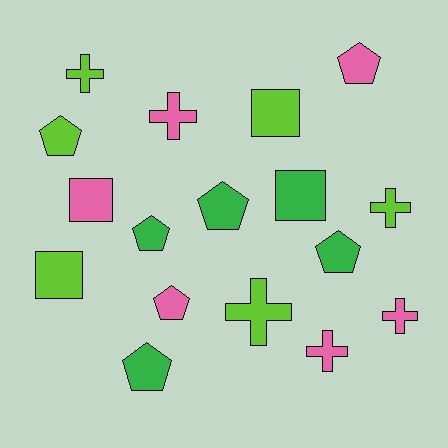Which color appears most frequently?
Lime, with 6 objects.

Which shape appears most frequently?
Pentagon, with 7 objects.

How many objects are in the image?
There are 17 objects.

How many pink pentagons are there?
There are 2 pink pentagons.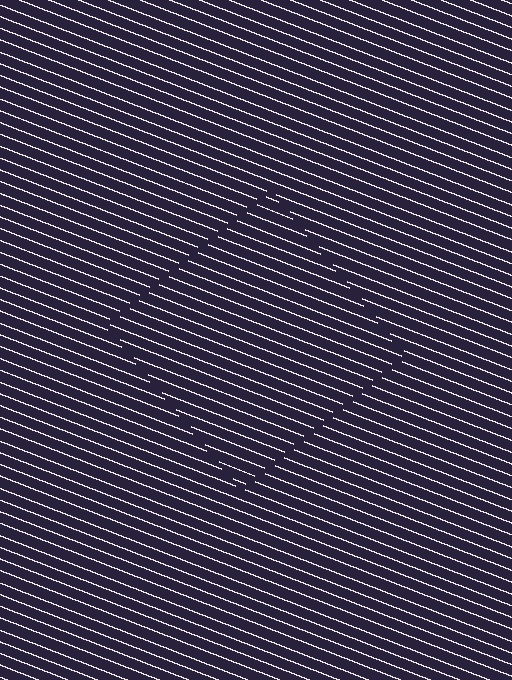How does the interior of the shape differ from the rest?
The interior of the shape contains the same grating, shifted by half a period — the contour is defined by the phase discontinuity where line-ends from the inner and outer gratings abut.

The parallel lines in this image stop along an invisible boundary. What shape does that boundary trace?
An illusory square. The interior of the shape contains the same grating, shifted by half a period — the contour is defined by the phase discontinuity where line-ends from the inner and outer gratings abut.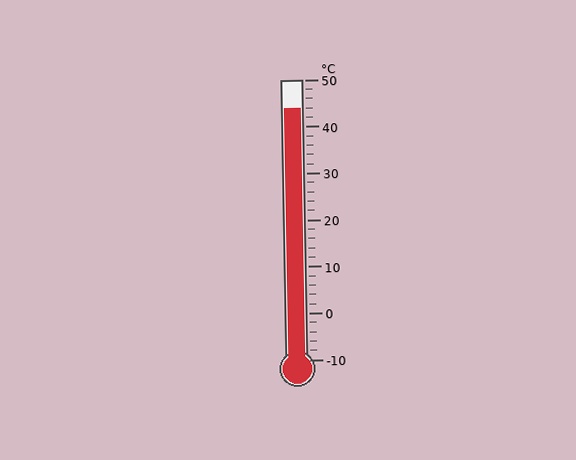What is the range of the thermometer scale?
The thermometer scale ranges from -10°C to 50°C.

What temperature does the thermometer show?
The thermometer shows approximately 44°C.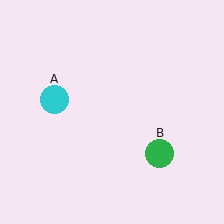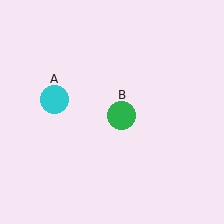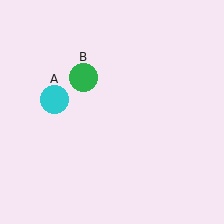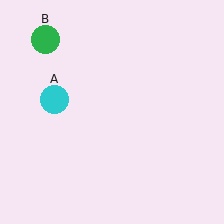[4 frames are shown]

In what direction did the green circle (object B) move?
The green circle (object B) moved up and to the left.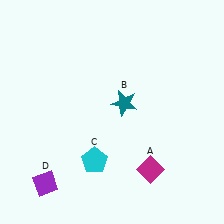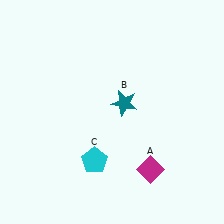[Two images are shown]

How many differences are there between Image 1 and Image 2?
There is 1 difference between the two images.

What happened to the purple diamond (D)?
The purple diamond (D) was removed in Image 2. It was in the bottom-left area of Image 1.